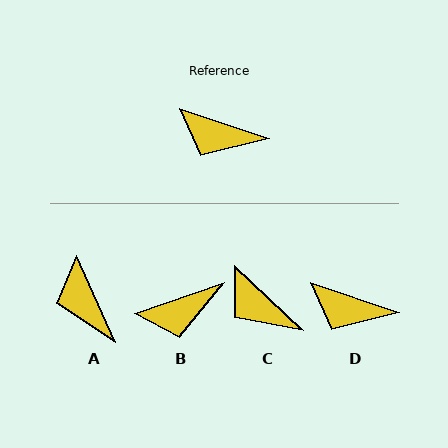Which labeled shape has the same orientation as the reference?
D.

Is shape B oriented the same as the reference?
No, it is off by about 38 degrees.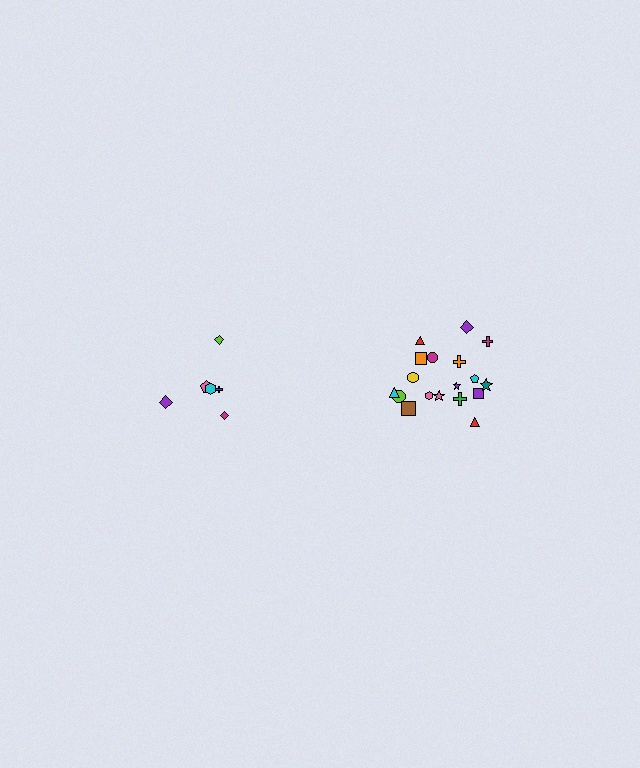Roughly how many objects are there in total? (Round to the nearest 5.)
Roughly 25 objects in total.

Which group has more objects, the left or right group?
The right group.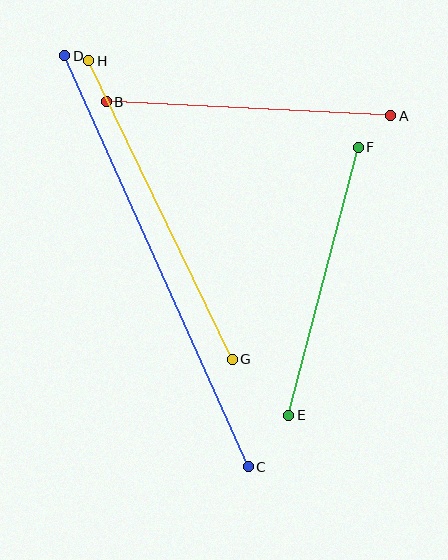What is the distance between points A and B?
The distance is approximately 285 pixels.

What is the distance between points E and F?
The distance is approximately 277 pixels.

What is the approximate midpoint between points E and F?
The midpoint is at approximately (324, 281) pixels.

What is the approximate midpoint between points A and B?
The midpoint is at approximately (249, 109) pixels.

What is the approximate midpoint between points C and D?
The midpoint is at approximately (156, 261) pixels.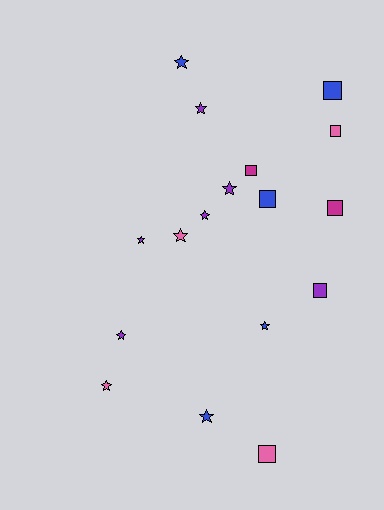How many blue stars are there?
There are 3 blue stars.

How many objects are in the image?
There are 17 objects.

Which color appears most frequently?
Purple, with 6 objects.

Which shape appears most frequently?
Star, with 10 objects.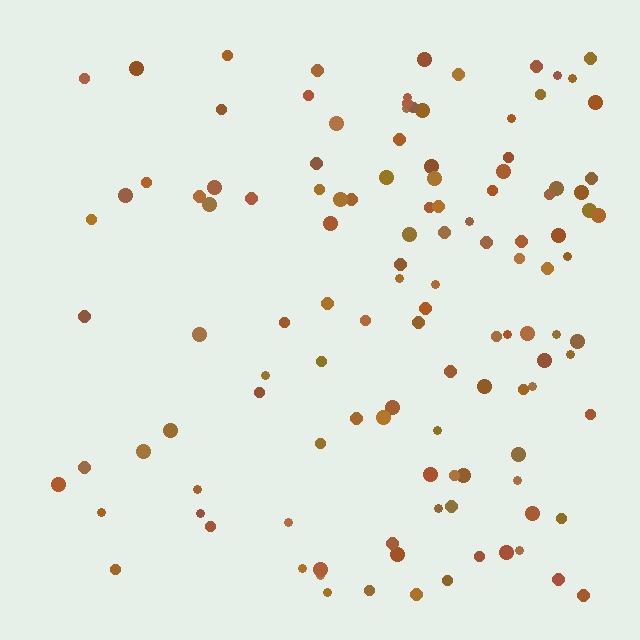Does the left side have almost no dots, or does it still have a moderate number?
Still a moderate number, just noticeably fewer than the right.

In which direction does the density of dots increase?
From left to right, with the right side densest.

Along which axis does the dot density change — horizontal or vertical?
Horizontal.